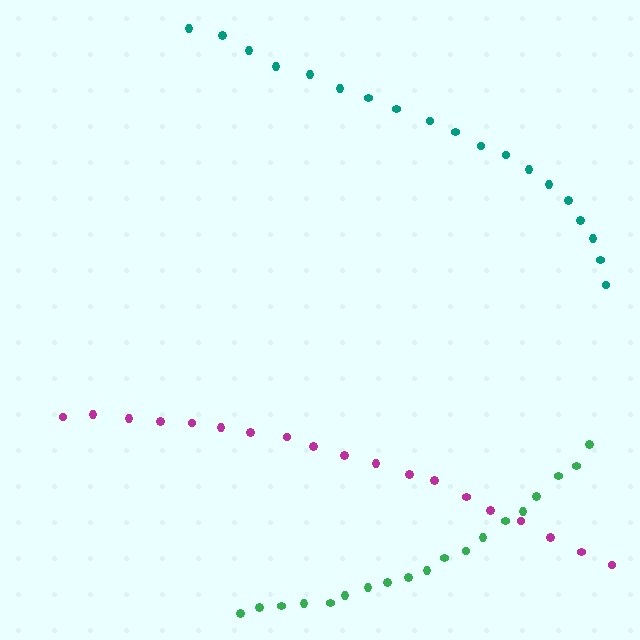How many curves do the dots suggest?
There are 3 distinct paths.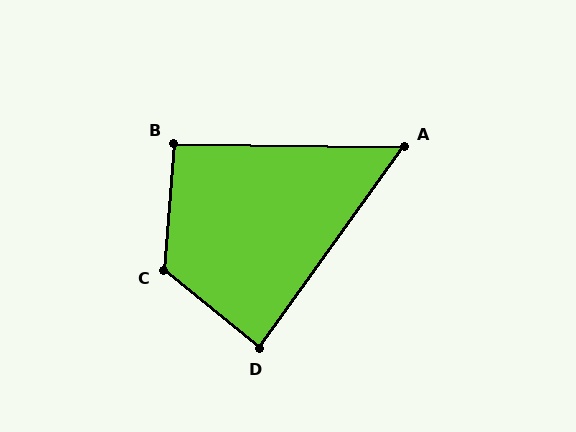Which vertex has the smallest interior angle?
A, at approximately 55 degrees.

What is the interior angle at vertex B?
Approximately 94 degrees (approximately right).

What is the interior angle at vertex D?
Approximately 86 degrees (approximately right).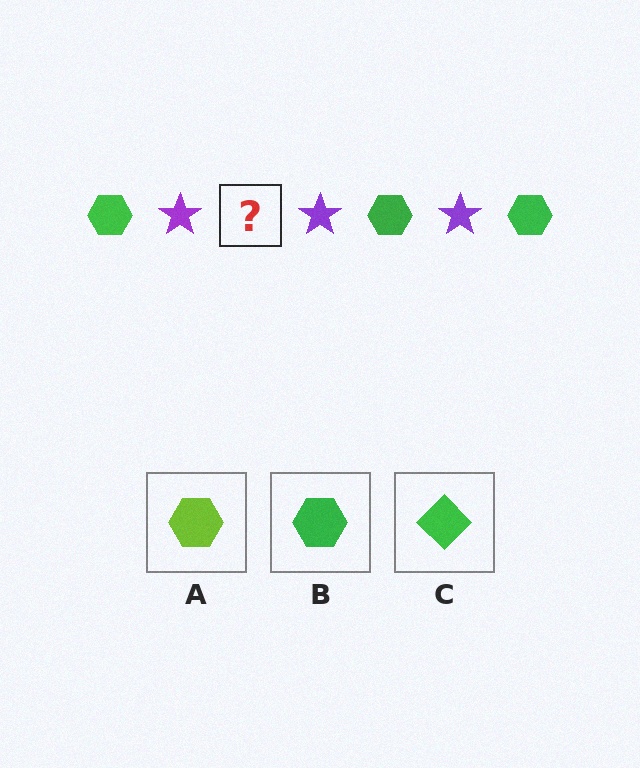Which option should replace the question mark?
Option B.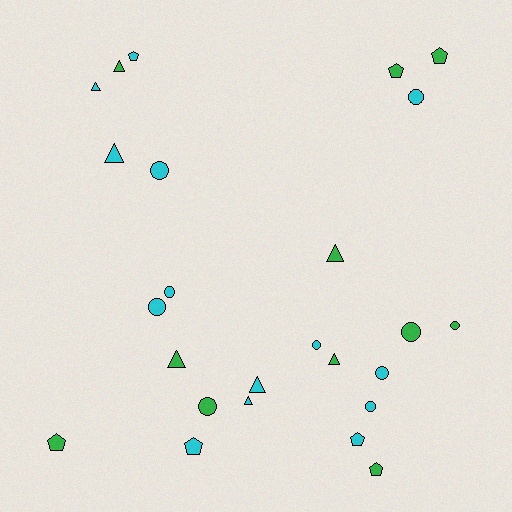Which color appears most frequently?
Cyan, with 14 objects.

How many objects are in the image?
There are 25 objects.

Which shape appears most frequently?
Circle, with 10 objects.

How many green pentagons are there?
There are 4 green pentagons.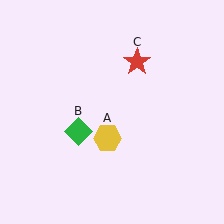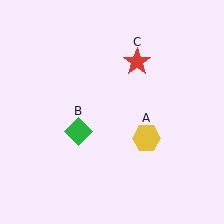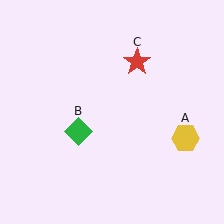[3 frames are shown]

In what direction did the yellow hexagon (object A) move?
The yellow hexagon (object A) moved right.